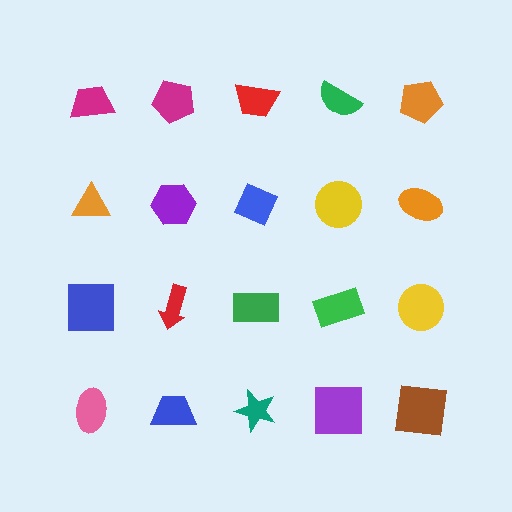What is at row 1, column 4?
A green semicircle.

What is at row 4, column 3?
A teal star.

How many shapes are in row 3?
5 shapes.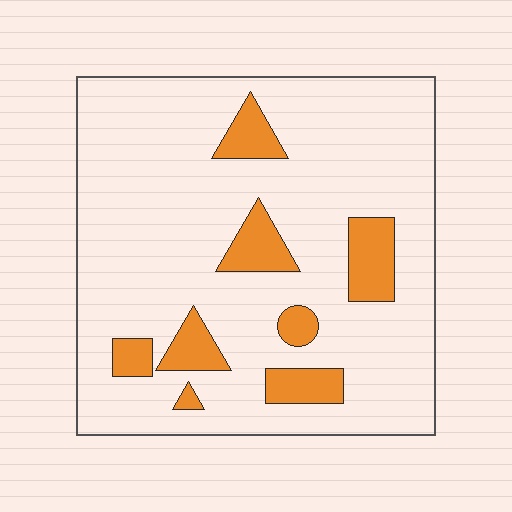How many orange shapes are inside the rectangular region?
8.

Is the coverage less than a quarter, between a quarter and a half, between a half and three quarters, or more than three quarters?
Less than a quarter.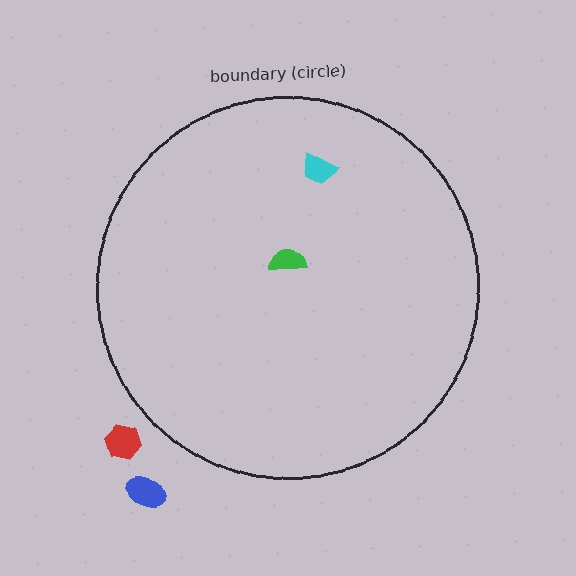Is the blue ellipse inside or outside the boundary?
Outside.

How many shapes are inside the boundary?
2 inside, 2 outside.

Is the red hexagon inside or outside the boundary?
Outside.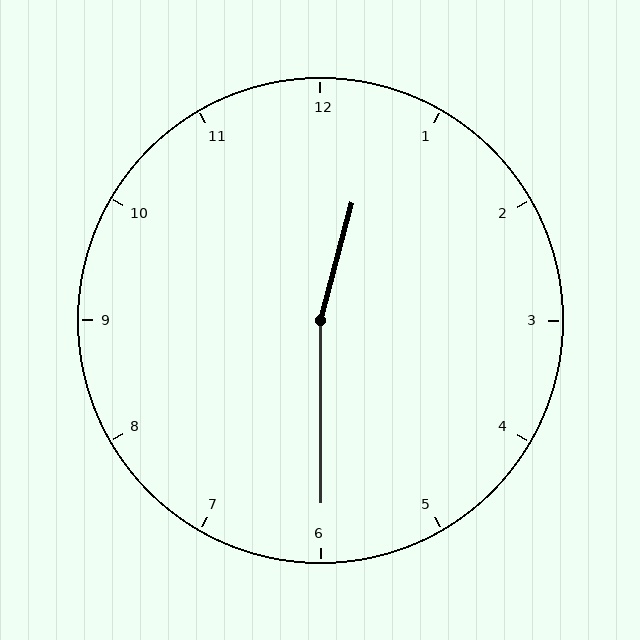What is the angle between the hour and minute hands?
Approximately 165 degrees.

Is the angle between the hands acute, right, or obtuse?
It is obtuse.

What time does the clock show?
12:30.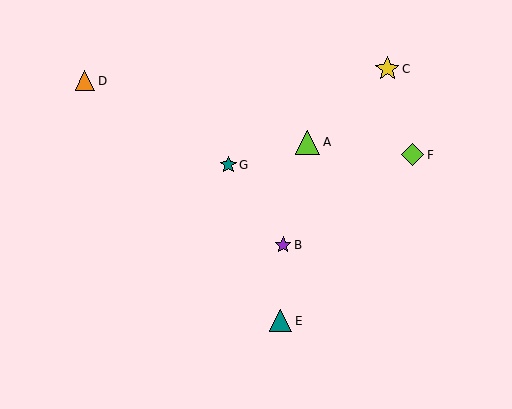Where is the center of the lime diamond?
The center of the lime diamond is at (413, 155).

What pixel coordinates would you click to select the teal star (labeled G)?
Click at (228, 165) to select the teal star G.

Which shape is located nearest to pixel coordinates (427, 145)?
The lime diamond (labeled F) at (413, 155) is nearest to that location.